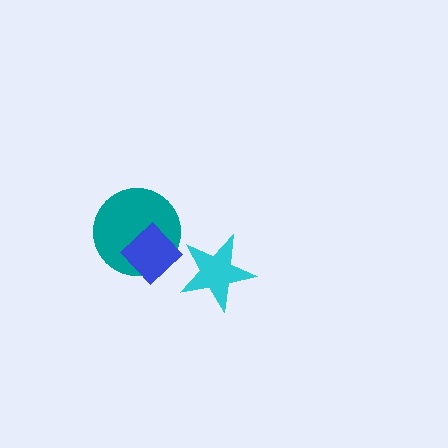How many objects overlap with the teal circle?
1 object overlaps with the teal circle.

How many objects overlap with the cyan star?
0 objects overlap with the cyan star.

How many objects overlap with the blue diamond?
1 object overlaps with the blue diamond.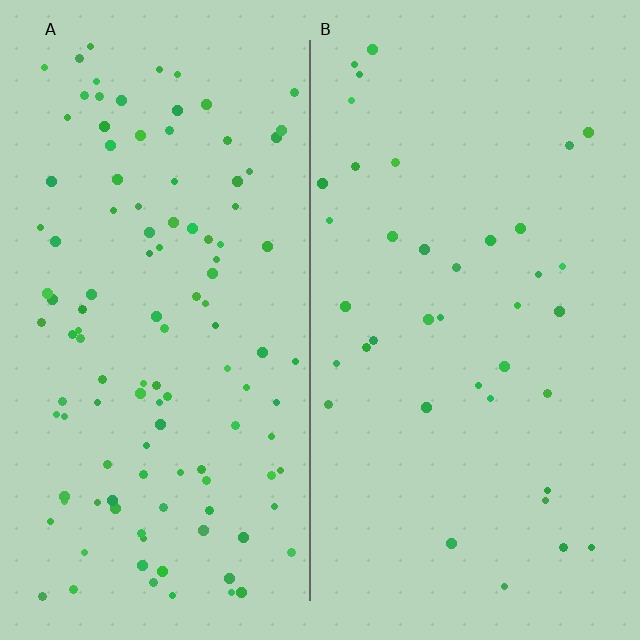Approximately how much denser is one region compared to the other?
Approximately 3.0× — region A over region B.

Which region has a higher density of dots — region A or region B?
A (the left).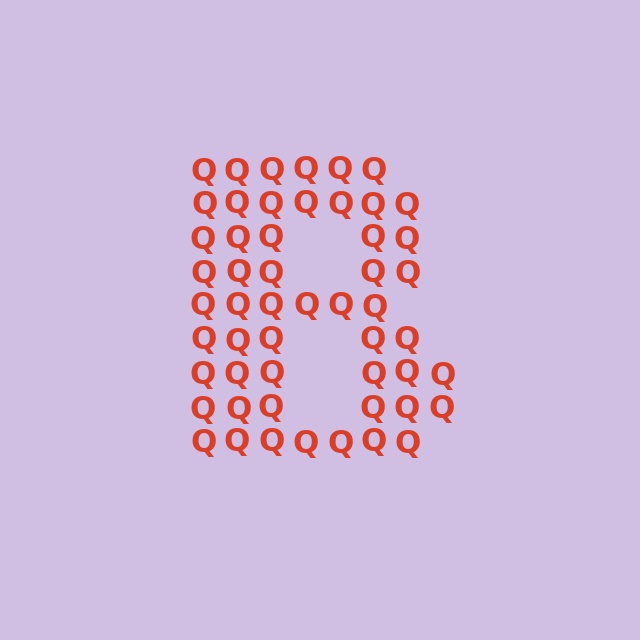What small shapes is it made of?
It is made of small letter Q's.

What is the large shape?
The large shape is the letter B.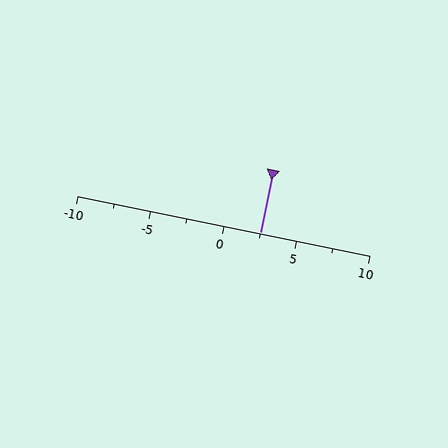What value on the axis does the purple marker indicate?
The marker indicates approximately 2.5.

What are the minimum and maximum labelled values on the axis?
The axis runs from -10 to 10.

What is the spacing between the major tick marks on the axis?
The major ticks are spaced 5 apart.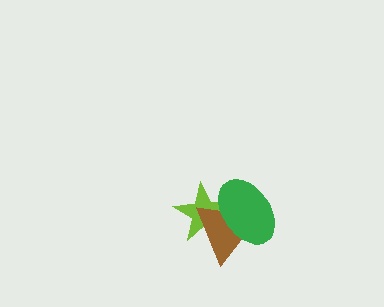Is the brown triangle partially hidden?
Yes, it is partially covered by another shape.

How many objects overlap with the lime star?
2 objects overlap with the lime star.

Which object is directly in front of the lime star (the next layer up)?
The brown triangle is directly in front of the lime star.